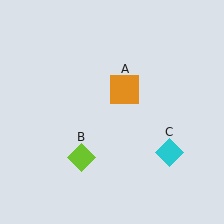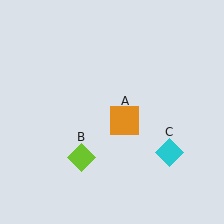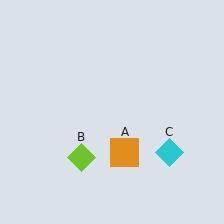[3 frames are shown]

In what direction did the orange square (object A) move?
The orange square (object A) moved down.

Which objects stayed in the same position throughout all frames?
Lime diamond (object B) and cyan diamond (object C) remained stationary.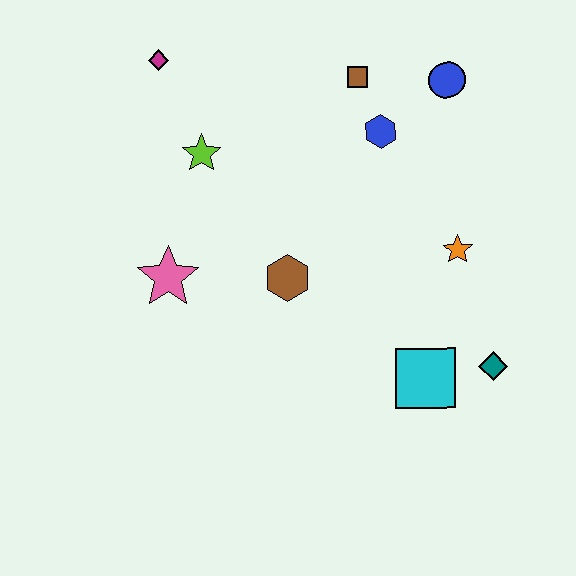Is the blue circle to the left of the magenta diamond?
No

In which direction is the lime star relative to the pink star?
The lime star is above the pink star.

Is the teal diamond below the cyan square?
No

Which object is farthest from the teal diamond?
The magenta diamond is farthest from the teal diamond.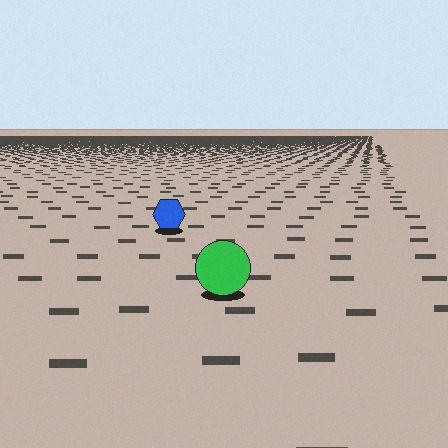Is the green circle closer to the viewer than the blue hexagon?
Yes. The green circle is closer — you can tell from the texture gradient: the ground texture is coarser near it.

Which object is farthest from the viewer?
The blue hexagon is farthest from the viewer. It appears smaller and the ground texture around it is denser.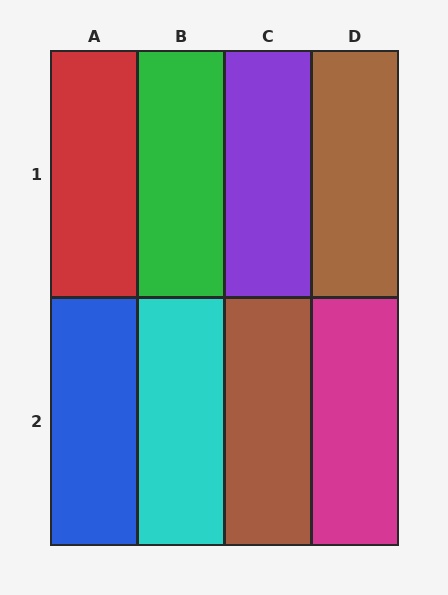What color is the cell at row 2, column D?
Magenta.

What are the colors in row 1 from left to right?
Red, green, purple, brown.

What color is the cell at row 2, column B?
Cyan.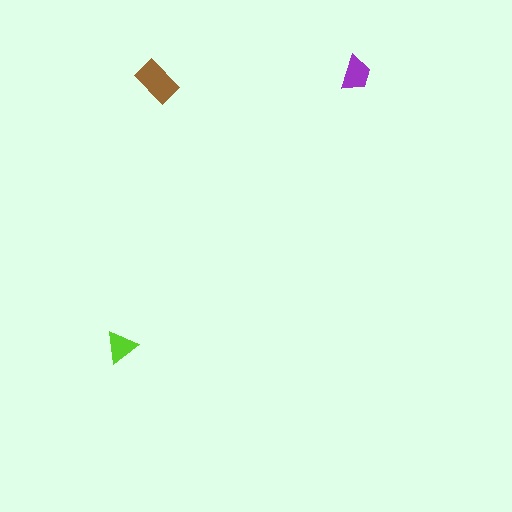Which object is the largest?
The brown rectangle.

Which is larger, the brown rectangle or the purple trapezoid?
The brown rectangle.